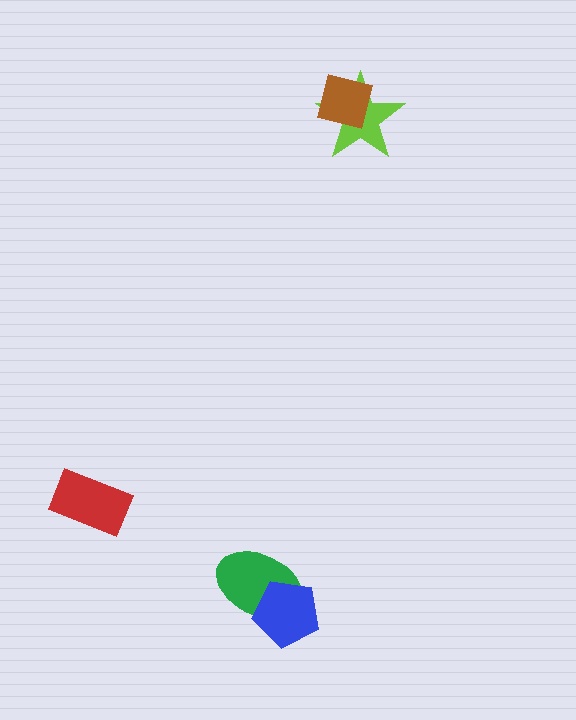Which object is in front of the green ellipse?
The blue pentagon is in front of the green ellipse.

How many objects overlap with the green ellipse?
1 object overlaps with the green ellipse.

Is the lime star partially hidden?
Yes, it is partially covered by another shape.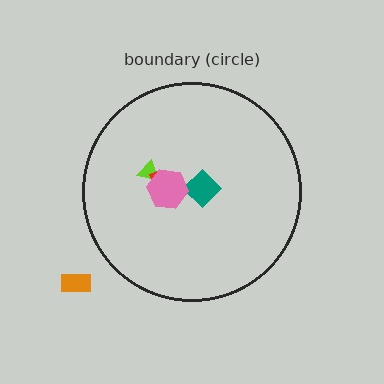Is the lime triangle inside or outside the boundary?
Inside.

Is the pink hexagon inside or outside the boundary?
Inside.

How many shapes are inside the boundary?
4 inside, 1 outside.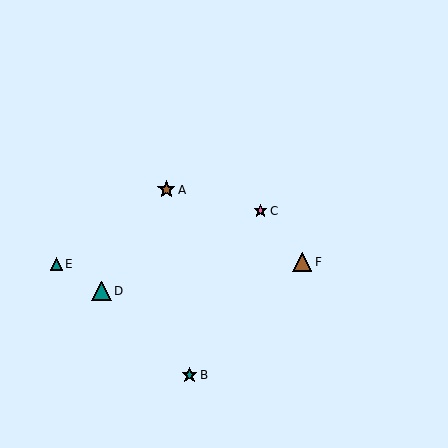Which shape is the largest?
The teal triangle (labeled D) is the largest.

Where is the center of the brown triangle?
The center of the brown triangle is at (302, 262).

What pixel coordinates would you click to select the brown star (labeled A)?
Click at (166, 190) to select the brown star A.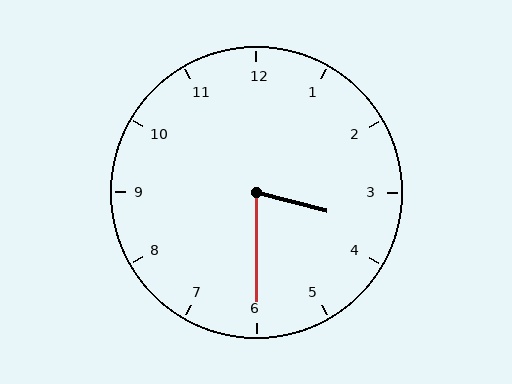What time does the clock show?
3:30.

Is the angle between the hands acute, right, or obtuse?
It is acute.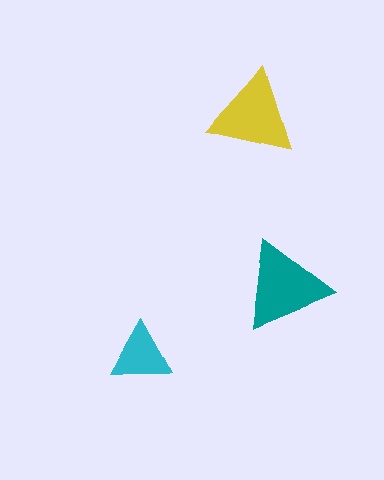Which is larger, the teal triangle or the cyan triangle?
The teal one.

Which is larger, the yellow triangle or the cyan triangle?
The yellow one.